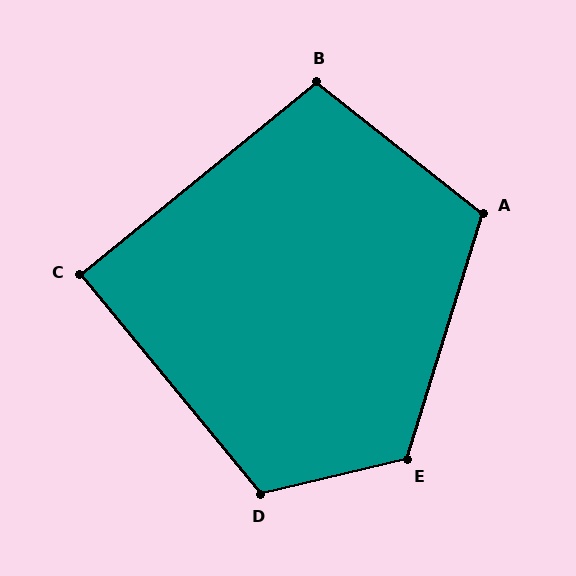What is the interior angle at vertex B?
Approximately 102 degrees (obtuse).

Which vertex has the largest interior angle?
E, at approximately 121 degrees.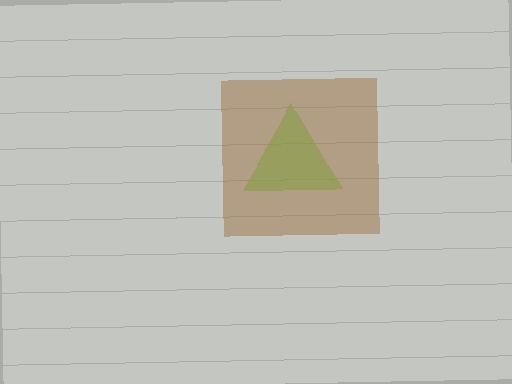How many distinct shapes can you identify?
There are 2 distinct shapes: a lime triangle, a brown square.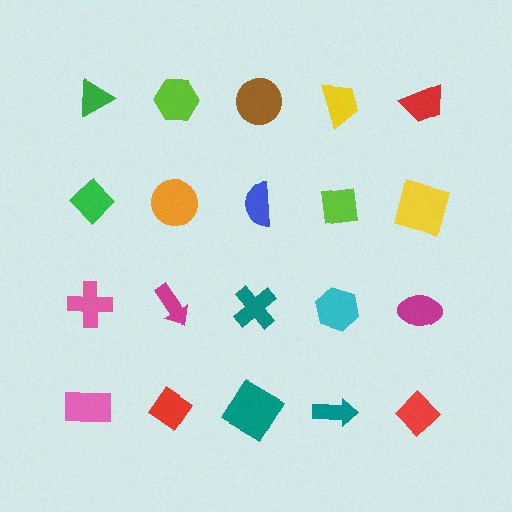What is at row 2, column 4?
A lime square.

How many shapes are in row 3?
5 shapes.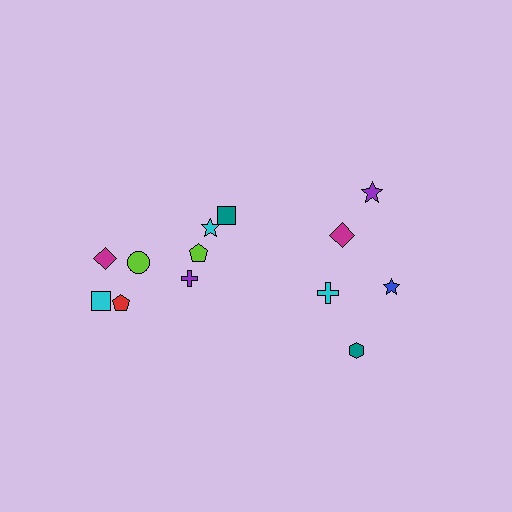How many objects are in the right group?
There are 5 objects.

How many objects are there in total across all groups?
There are 13 objects.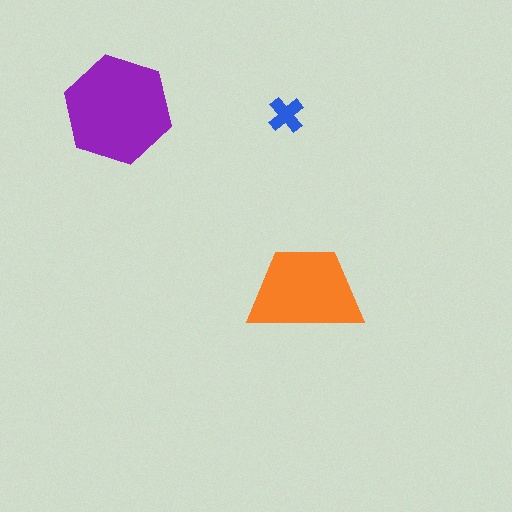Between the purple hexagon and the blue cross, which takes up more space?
The purple hexagon.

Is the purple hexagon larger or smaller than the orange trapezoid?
Larger.